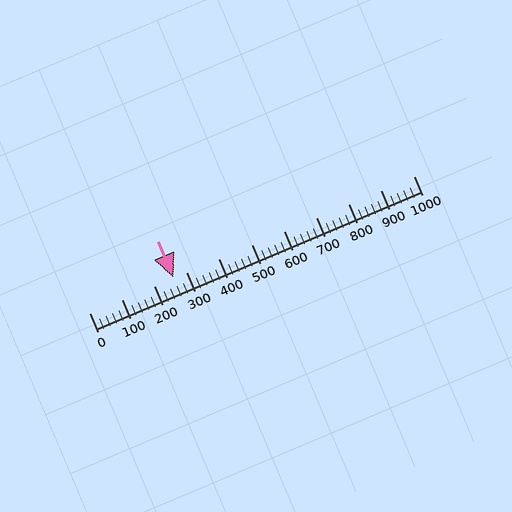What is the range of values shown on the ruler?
The ruler shows values from 0 to 1000.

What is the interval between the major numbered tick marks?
The major tick marks are spaced 100 units apart.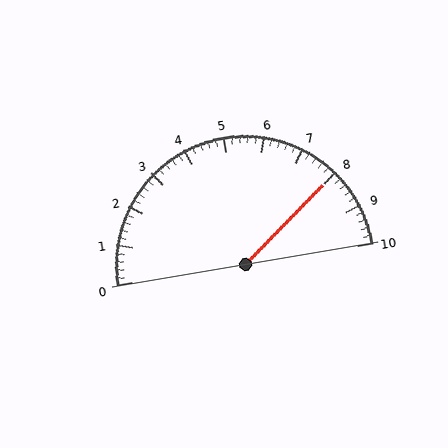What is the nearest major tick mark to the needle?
The nearest major tick mark is 8.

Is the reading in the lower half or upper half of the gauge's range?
The reading is in the upper half of the range (0 to 10).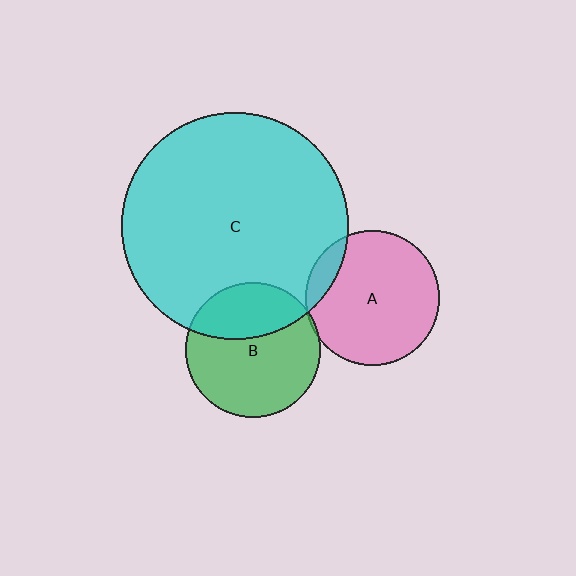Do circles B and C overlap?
Yes.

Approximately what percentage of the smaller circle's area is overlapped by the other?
Approximately 35%.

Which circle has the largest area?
Circle C (cyan).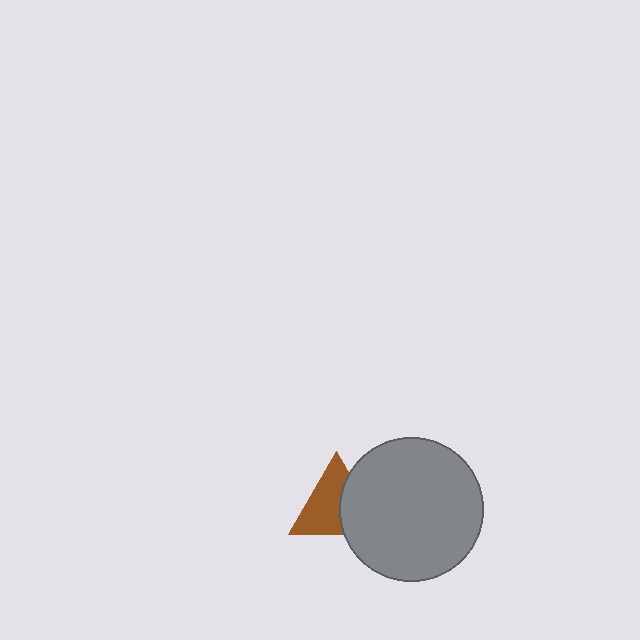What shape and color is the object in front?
The object in front is a gray circle.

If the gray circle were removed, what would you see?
You would see the complete brown triangle.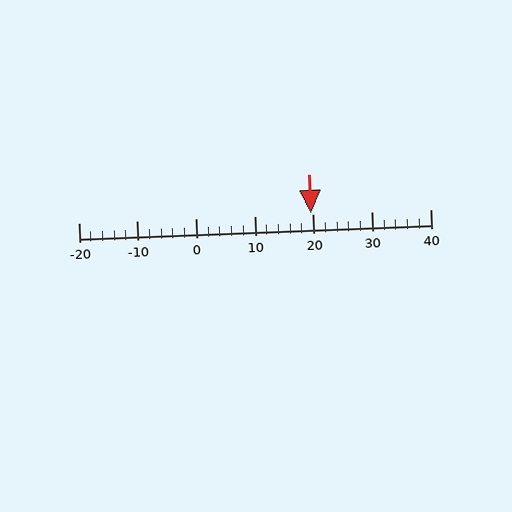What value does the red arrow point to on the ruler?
The red arrow points to approximately 20.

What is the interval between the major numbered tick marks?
The major tick marks are spaced 10 units apart.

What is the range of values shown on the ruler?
The ruler shows values from -20 to 40.